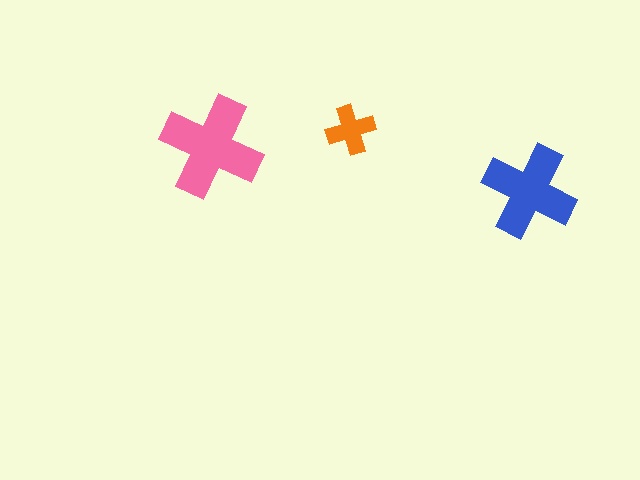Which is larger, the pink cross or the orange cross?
The pink one.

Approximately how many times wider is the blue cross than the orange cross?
About 2 times wider.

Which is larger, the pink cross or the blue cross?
The pink one.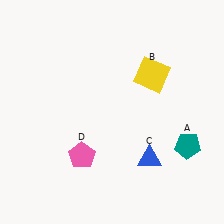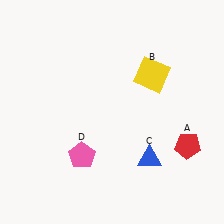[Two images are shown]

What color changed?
The pentagon (A) changed from teal in Image 1 to red in Image 2.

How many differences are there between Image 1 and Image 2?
There is 1 difference between the two images.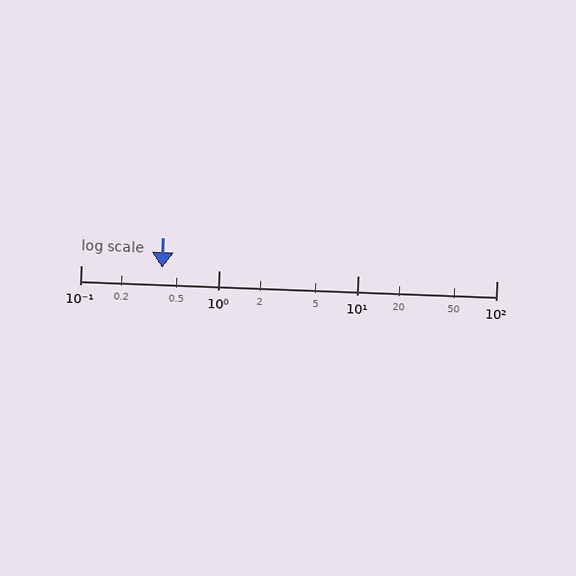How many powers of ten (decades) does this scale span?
The scale spans 3 decades, from 0.1 to 100.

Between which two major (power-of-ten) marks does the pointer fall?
The pointer is between 0.1 and 1.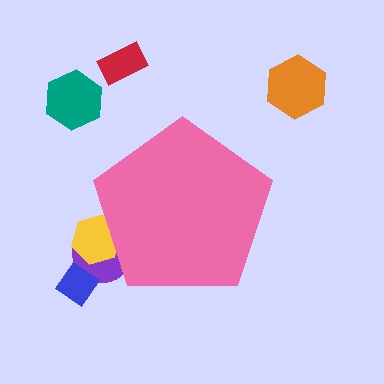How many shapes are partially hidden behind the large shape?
2 shapes are partially hidden.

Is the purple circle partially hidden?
Yes, the purple circle is partially hidden behind the pink pentagon.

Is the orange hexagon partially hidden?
No, the orange hexagon is fully visible.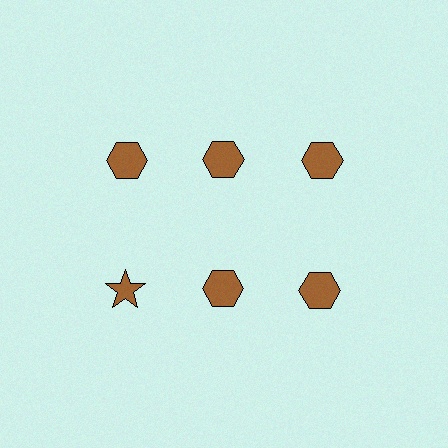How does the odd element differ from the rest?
It has a different shape: star instead of hexagon.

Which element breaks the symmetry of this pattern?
The brown star in the second row, leftmost column breaks the symmetry. All other shapes are brown hexagons.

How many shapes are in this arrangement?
There are 6 shapes arranged in a grid pattern.